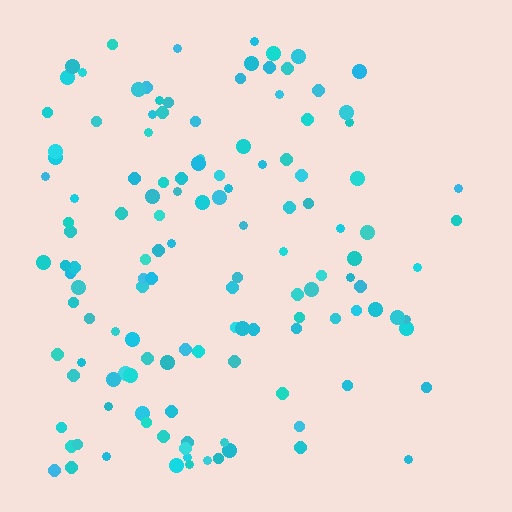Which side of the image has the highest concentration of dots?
The left.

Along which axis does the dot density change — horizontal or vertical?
Horizontal.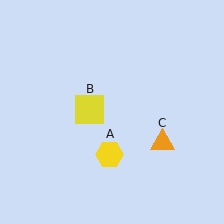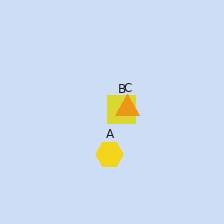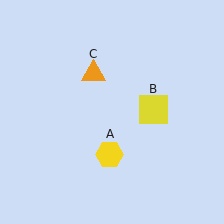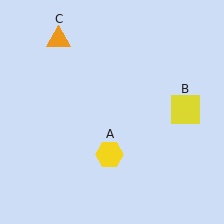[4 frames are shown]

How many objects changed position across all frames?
2 objects changed position: yellow square (object B), orange triangle (object C).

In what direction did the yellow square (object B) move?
The yellow square (object B) moved right.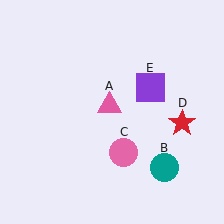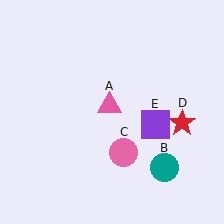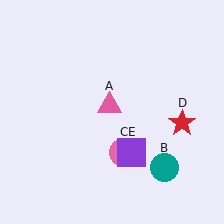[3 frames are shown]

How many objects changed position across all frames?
1 object changed position: purple square (object E).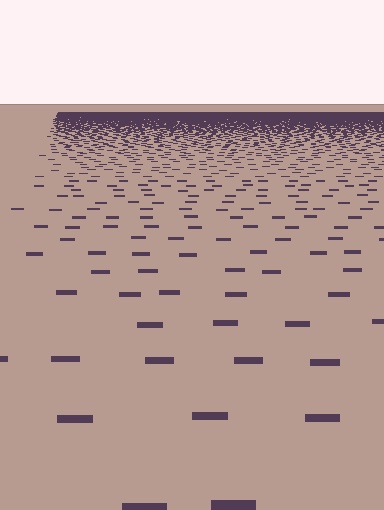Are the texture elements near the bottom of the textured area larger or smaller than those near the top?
Larger. Near the bottom, elements are closer to the viewer and appear at a bigger on-screen size.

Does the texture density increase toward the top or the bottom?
Density increases toward the top.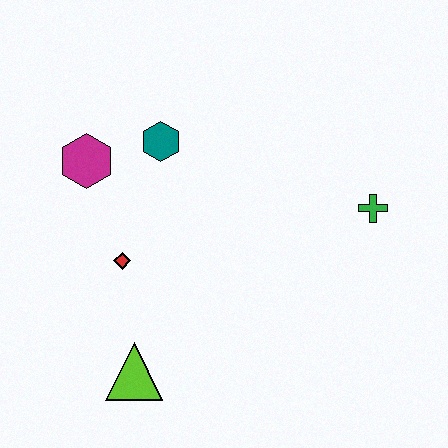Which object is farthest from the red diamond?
The green cross is farthest from the red diamond.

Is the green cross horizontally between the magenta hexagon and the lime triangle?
No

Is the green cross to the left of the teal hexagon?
No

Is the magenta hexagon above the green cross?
Yes